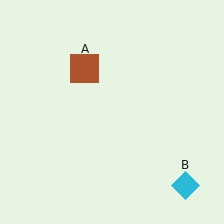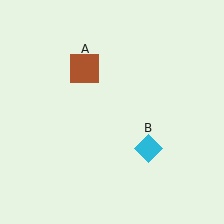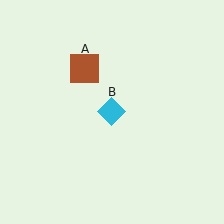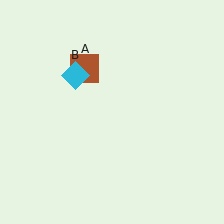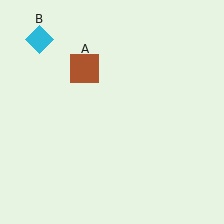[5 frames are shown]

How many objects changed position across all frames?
1 object changed position: cyan diamond (object B).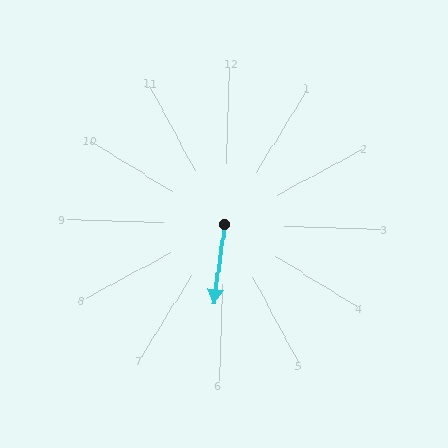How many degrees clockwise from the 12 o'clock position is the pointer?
Approximately 186 degrees.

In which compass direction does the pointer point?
South.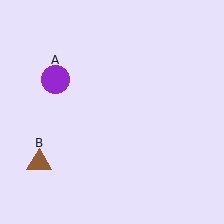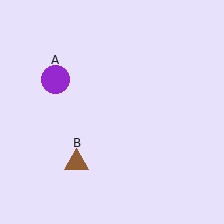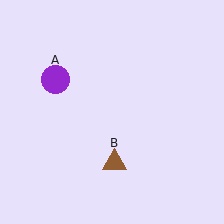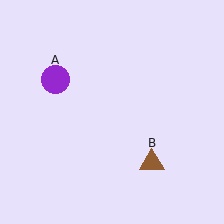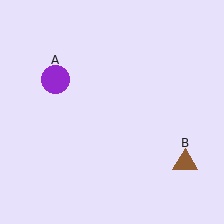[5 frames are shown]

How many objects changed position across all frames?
1 object changed position: brown triangle (object B).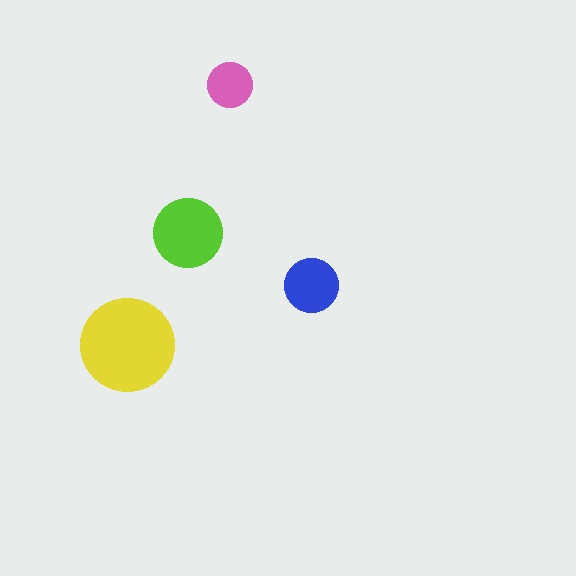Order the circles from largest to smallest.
the yellow one, the lime one, the blue one, the pink one.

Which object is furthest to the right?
The blue circle is rightmost.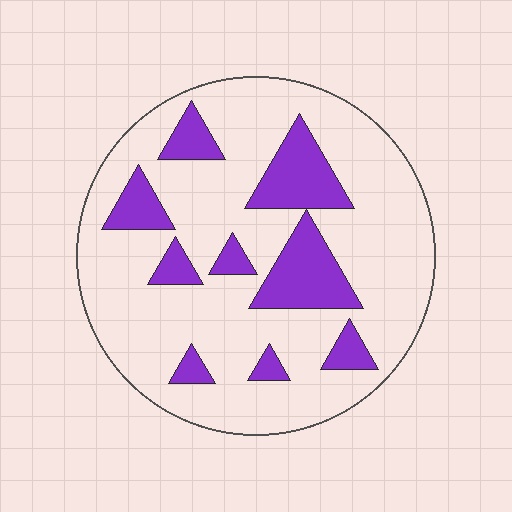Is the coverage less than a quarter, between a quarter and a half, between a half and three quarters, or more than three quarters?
Less than a quarter.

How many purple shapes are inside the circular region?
9.